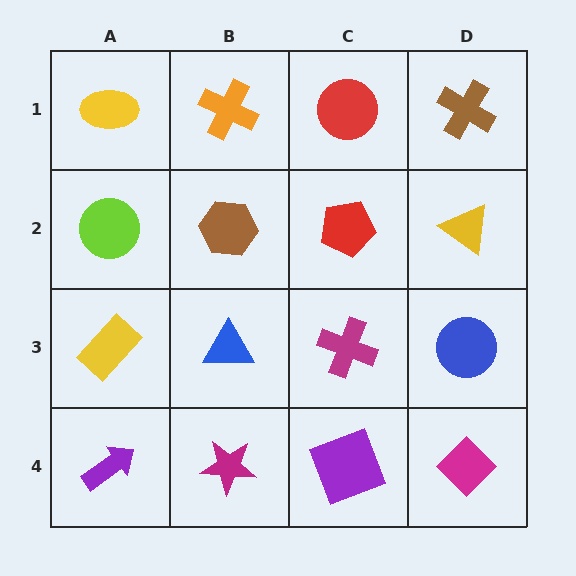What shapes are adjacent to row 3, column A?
A lime circle (row 2, column A), a purple arrow (row 4, column A), a blue triangle (row 3, column B).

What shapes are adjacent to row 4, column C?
A magenta cross (row 3, column C), a magenta star (row 4, column B), a magenta diamond (row 4, column D).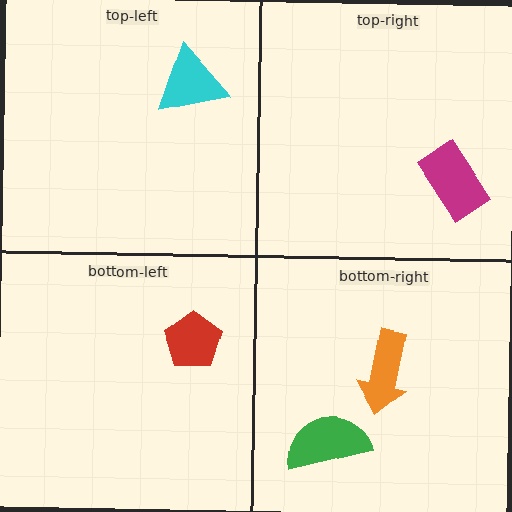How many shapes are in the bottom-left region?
1.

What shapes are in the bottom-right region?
The green semicircle, the orange arrow.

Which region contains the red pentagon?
The bottom-left region.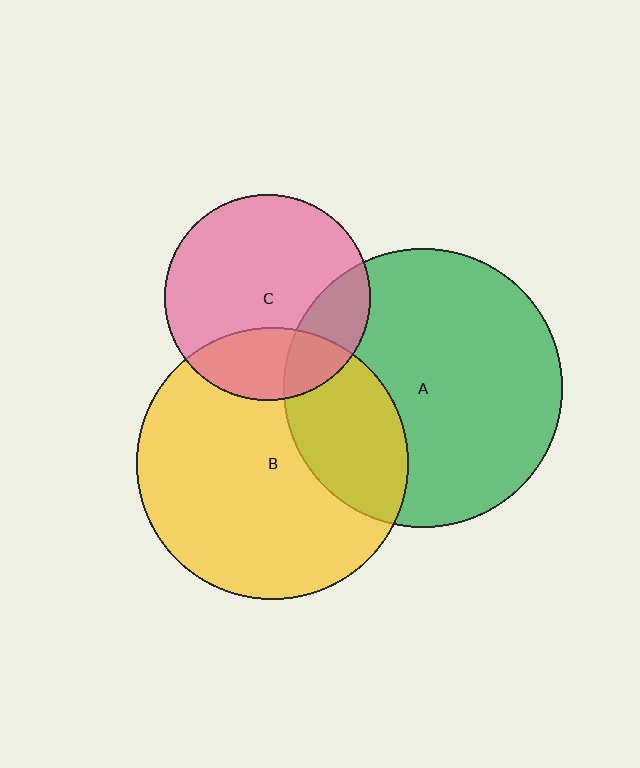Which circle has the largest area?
Circle A (green).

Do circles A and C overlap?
Yes.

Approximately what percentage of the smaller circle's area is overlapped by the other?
Approximately 20%.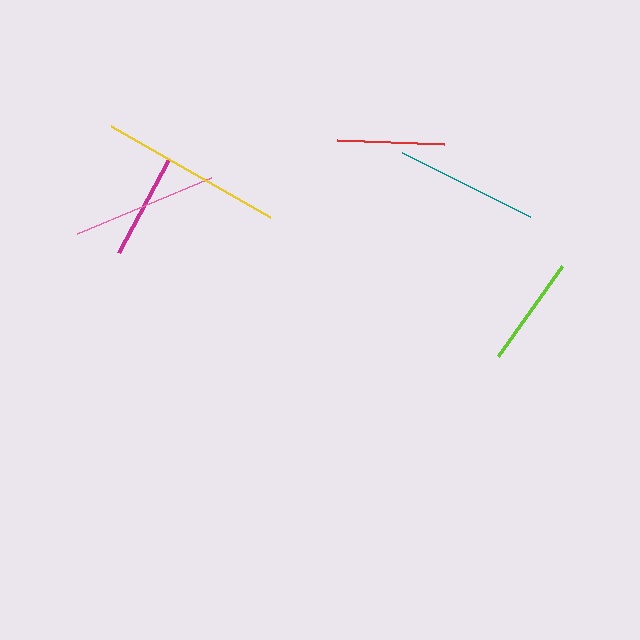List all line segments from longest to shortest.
From longest to shortest: yellow, pink, teal, lime, red, magenta.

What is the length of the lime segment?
The lime segment is approximately 110 pixels long.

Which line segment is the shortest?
The magenta line is the shortest at approximately 105 pixels.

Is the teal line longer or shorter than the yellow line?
The yellow line is longer than the teal line.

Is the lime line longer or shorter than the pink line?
The pink line is longer than the lime line.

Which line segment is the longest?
The yellow line is the longest at approximately 184 pixels.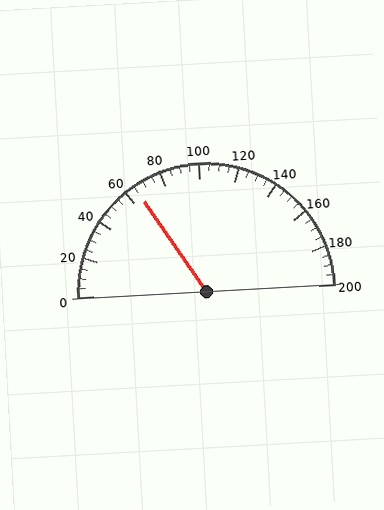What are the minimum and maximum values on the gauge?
The gauge ranges from 0 to 200.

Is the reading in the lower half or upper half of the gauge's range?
The reading is in the lower half of the range (0 to 200).